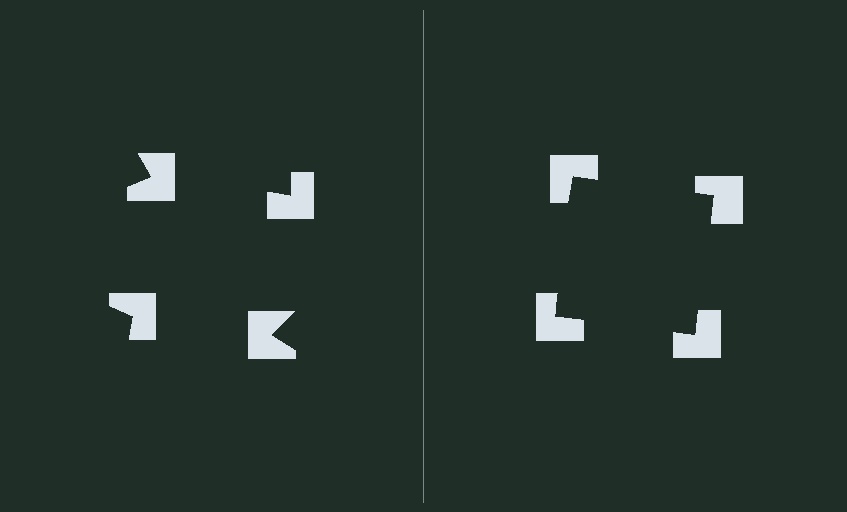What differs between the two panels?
The notched squares are positioned identically on both sides; only the wedge orientations differ. On the right they align to a square; on the left they are misaligned.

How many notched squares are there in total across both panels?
8 — 4 on each side.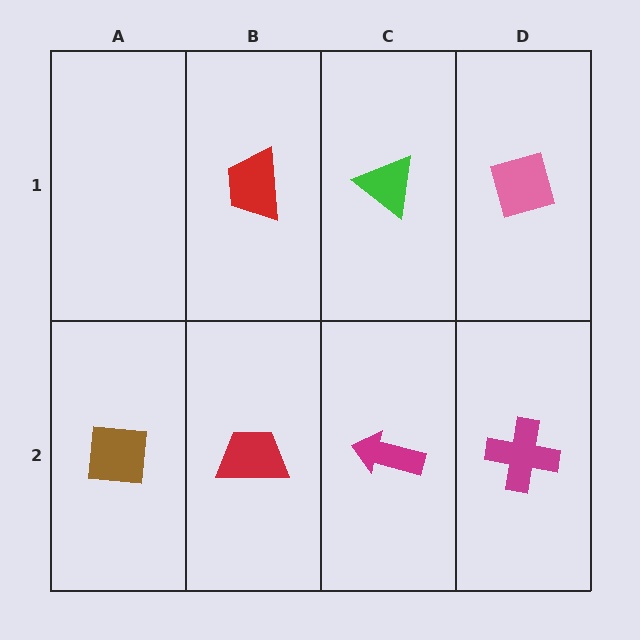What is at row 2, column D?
A magenta cross.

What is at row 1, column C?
A green triangle.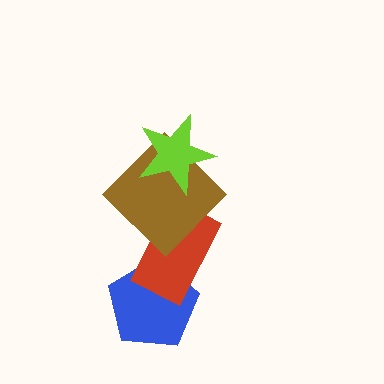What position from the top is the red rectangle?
The red rectangle is 3rd from the top.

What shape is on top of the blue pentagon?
The red rectangle is on top of the blue pentagon.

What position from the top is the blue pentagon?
The blue pentagon is 4th from the top.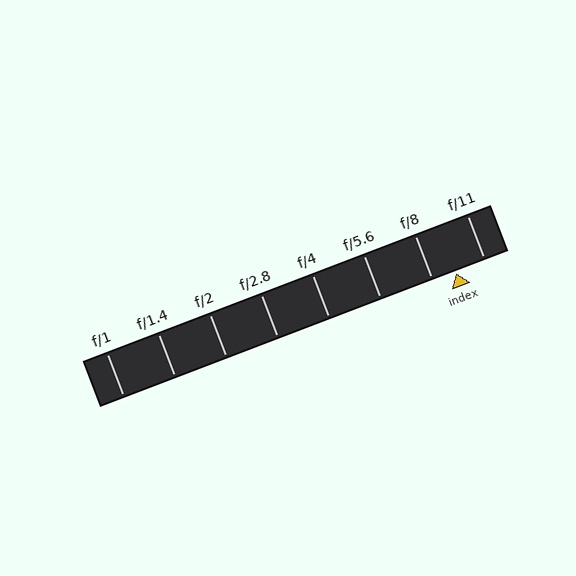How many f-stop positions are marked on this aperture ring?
There are 8 f-stop positions marked.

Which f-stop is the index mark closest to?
The index mark is closest to f/8.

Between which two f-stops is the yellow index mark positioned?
The index mark is between f/8 and f/11.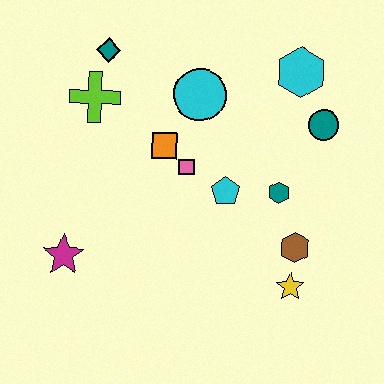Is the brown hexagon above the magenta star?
Yes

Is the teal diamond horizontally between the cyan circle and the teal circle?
No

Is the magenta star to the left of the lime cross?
Yes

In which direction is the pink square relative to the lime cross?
The pink square is to the right of the lime cross.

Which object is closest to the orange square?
The pink square is closest to the orange square.